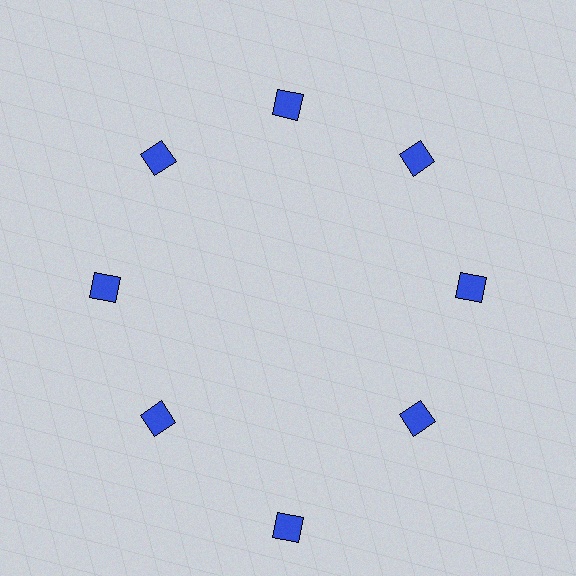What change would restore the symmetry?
The symmetry would be restored by moving it inward, back onto the ring so that all 8 diamonds sit at equal angles and equal distance from the center.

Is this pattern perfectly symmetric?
No. The 8 blue diamonds are arranged in a ring, but one element near the 6 o'clock position is pushed outward from the center, breaking the 8-fold rotational symmetry.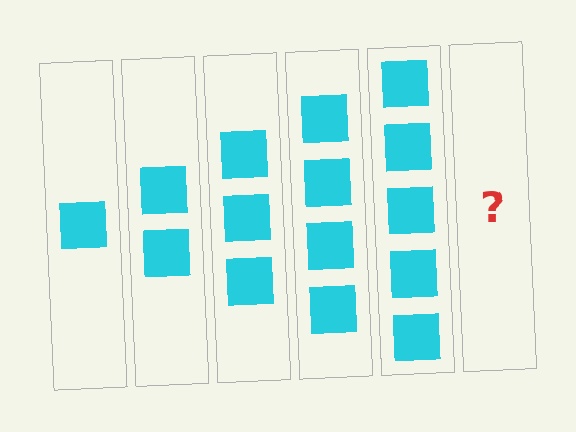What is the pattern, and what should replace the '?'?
The pattern is that each step adds one more square. The '?' should be 6 squares.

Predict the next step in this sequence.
The next step is 6 squares.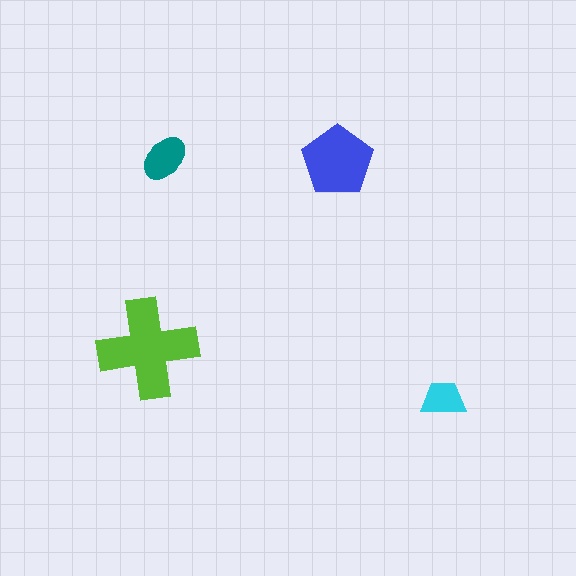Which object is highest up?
The teal ellipse is topmost.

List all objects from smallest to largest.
The cyan trapezoid, the teal ellipse, the blue pentagon, the lime cross.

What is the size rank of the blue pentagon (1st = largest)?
2nd.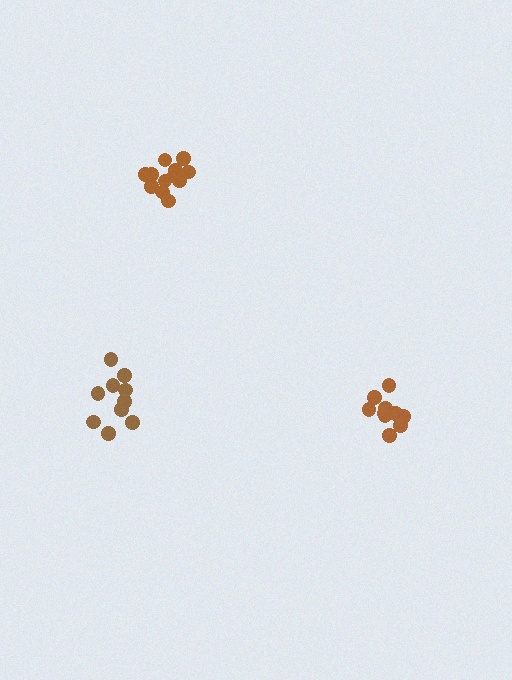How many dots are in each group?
Group 1: 10 dots, Group 2: 10 dots, Group 3: 12 dots (32 total).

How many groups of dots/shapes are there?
There are 3 groups.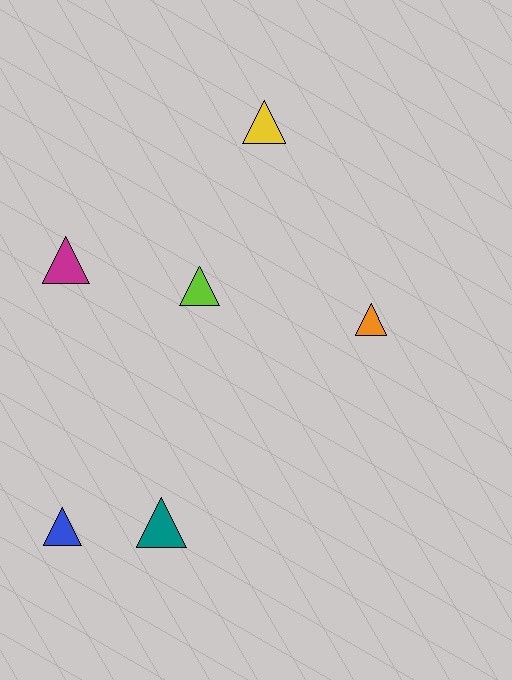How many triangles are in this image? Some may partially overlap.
There are 6 triangles.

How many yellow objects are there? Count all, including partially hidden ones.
There is 1 yellow object.